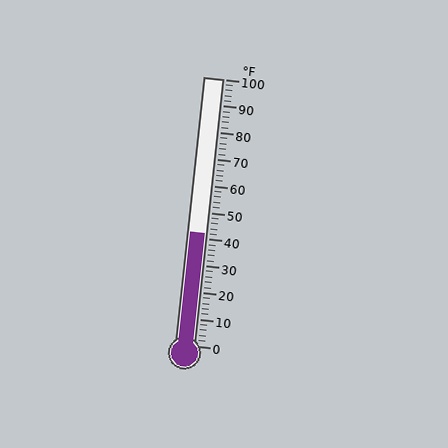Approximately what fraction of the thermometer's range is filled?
The thermometer is filled to approximately 40% of its range.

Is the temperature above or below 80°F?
The temperature is below 80°F.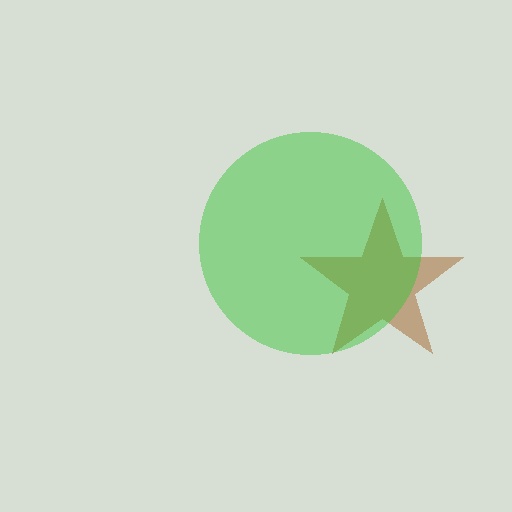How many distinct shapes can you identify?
There are 2 distinct shapes: a brown star, a green circle.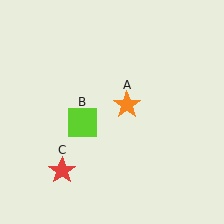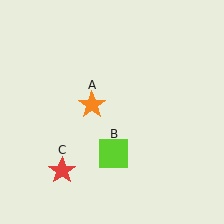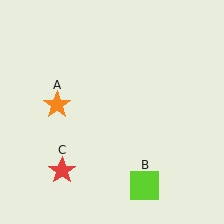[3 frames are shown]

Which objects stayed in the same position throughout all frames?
Red star (object C) remained stationary.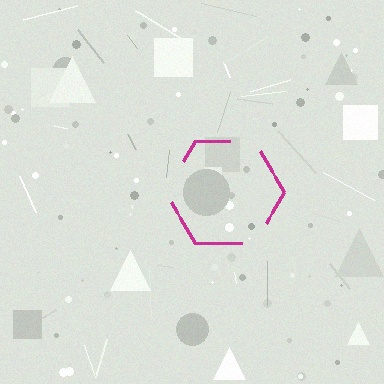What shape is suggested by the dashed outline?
The dashed outline suggests a hexagon.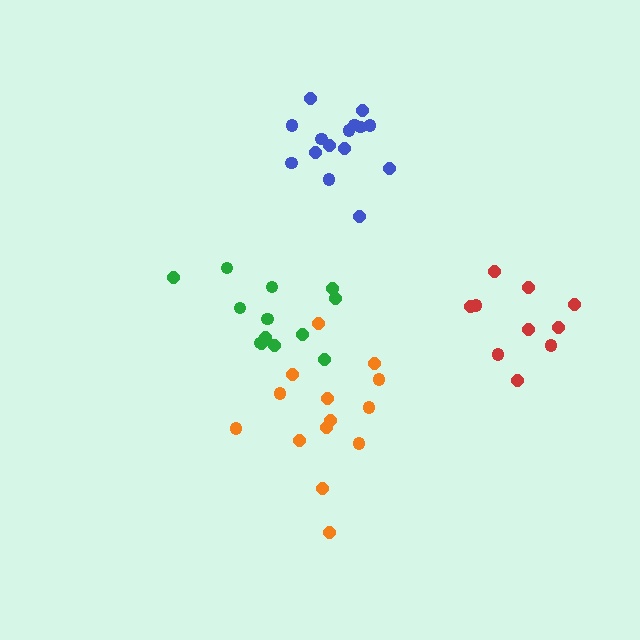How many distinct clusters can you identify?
There are 4 distinct clusters.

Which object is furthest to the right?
The red cluster is rightmost.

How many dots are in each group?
Group 1: 14 dots, Group 2: 10 dots, Group 3: 15 dots, Group 4: 13 dots (52 total).